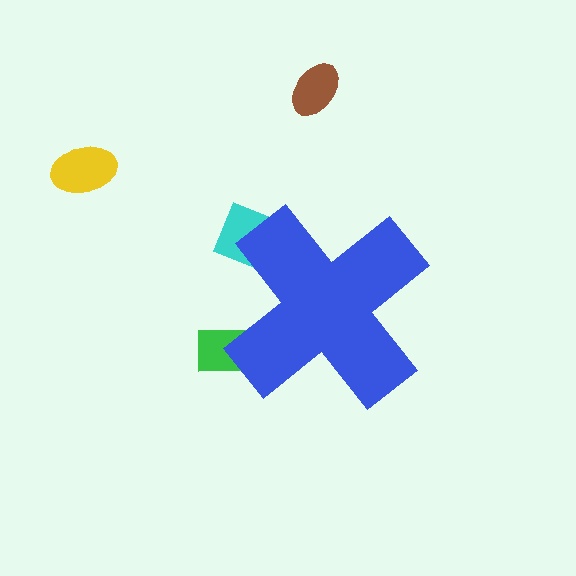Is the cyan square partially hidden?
Yes, the cyan square is partially hidden behind the blue cross.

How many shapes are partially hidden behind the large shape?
2 shapes are partially hidden.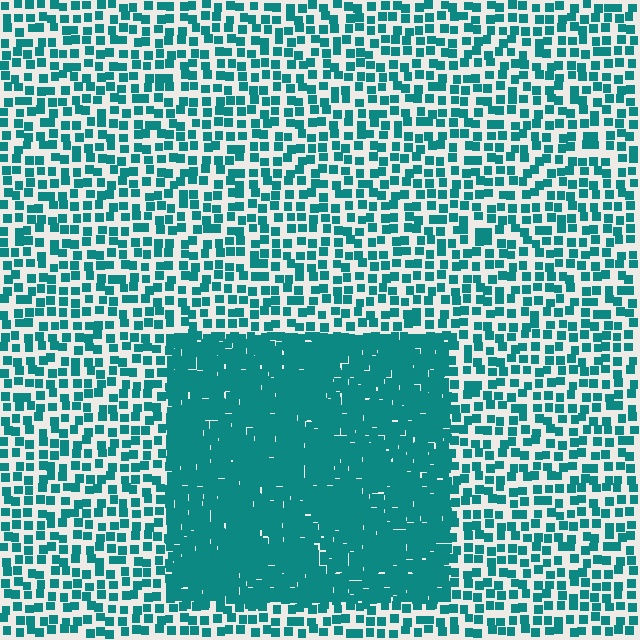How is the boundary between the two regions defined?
The boundary is defined by a change in element density (approximately 2.6x ratio). All elements are the same color, size, and shape.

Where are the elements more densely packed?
The elements are more densely packed inside the rectangle boundary.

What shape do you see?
I see a rectangle.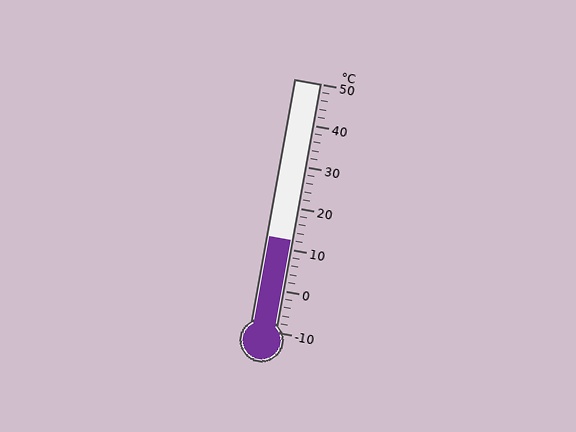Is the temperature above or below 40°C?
The temperature is below 40°C.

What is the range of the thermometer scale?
The thermometer scale ranges from -10°C to 50°C.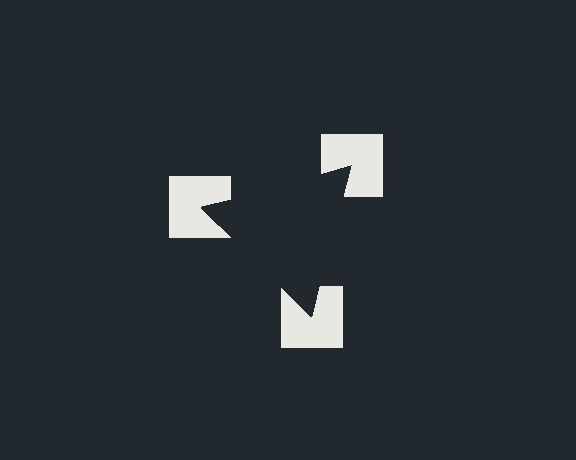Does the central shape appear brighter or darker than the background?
It typically appears slightly darker than the background, even though no actual brightness change is drawn.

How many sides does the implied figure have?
3 sides.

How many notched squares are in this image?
There are 3 — one at each vertex of the illusory triangle.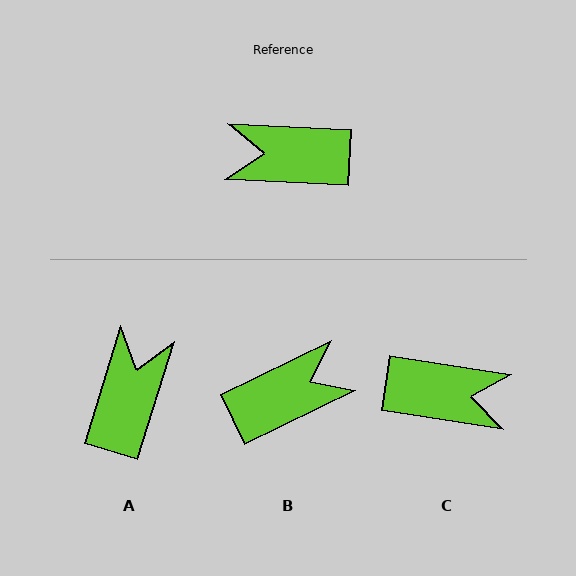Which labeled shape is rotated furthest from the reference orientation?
C, about 174 degrees away.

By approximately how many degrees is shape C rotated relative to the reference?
Approximately 174 degrees counter-clockwise.